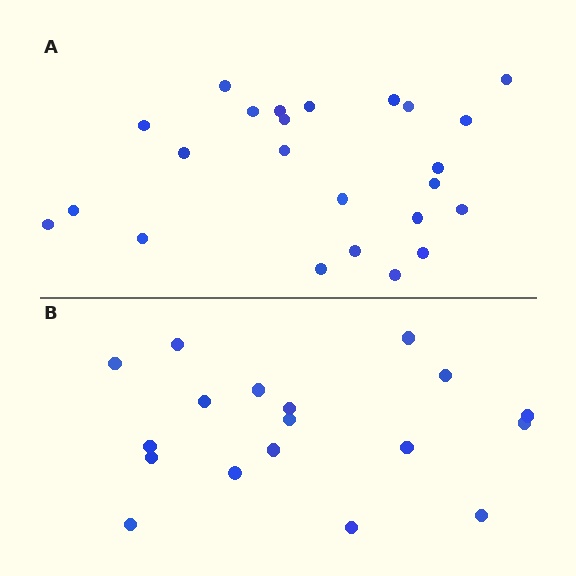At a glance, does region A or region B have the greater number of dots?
Region A (the top region) has more dots.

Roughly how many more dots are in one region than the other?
Region A has about 6 more dots than region B.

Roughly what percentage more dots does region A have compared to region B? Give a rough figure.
About 35% more.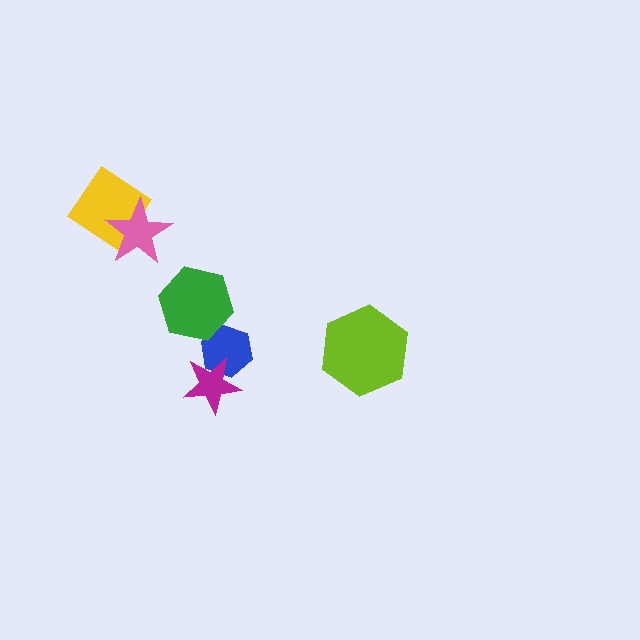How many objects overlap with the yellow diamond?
1 object overlaps with the yellow diamond.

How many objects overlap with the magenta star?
1 object overlaps with the magenta star.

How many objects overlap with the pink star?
1 object overlaps with the pink star.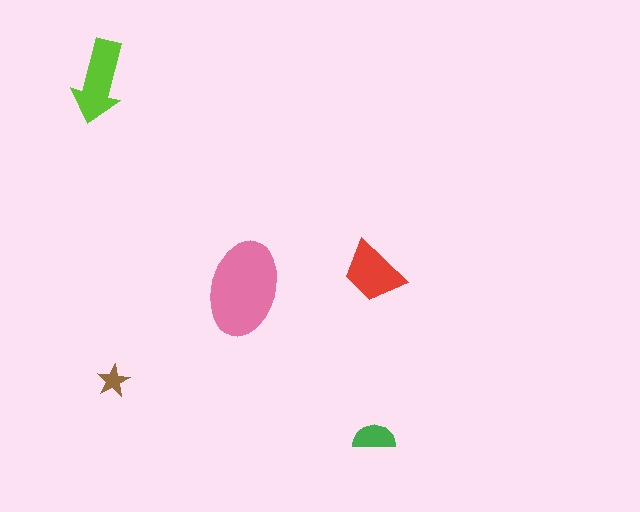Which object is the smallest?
The brown star.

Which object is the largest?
The pink ellipse.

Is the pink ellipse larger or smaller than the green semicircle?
Larger.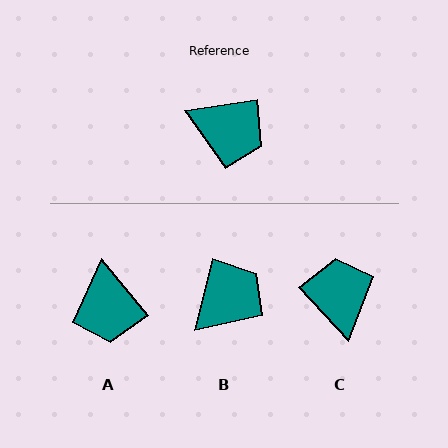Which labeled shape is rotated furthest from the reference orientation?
C, about 123 degrees away.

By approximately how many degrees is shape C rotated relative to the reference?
Approximately 123 degrees counter-clockwise.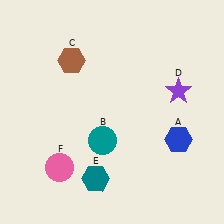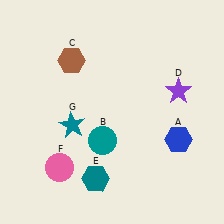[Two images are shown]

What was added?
A teal star (G) was added in Image 2.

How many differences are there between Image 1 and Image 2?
There is 1 difference between the two images.